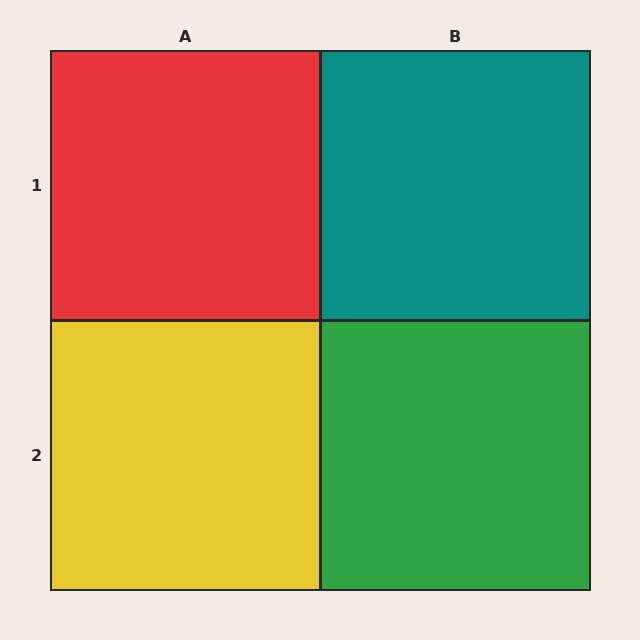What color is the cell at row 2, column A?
Yellow.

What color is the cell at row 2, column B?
Green.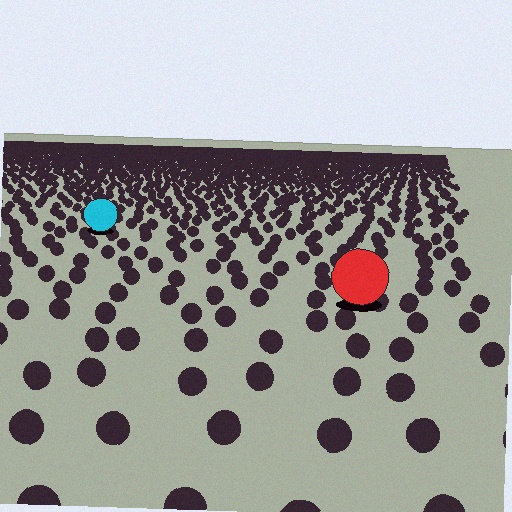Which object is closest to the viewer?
The red circle is closest. The texture marks near it are larger and more spread out.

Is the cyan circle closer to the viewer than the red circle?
No. The red circle is closer — you can tell from the texture gradient: the ground texture is coarser near it.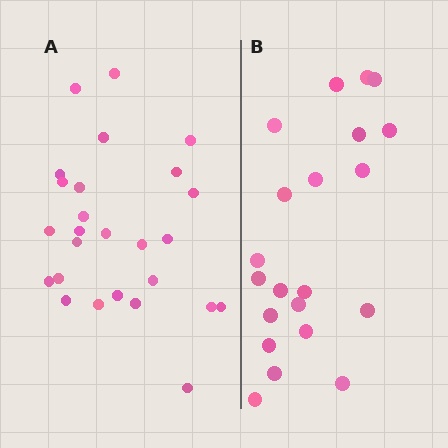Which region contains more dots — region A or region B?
Region A (the left region) has more dots.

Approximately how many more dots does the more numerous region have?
Region A has about 5 more dots than region B.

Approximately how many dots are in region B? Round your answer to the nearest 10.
About 20 dots. (The exact count is 21, which rounds to 20.)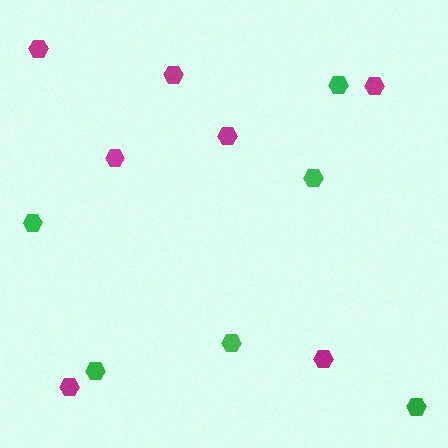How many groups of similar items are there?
There are 2 groups: one group of magenta hexagons (7) and one group of green hexagons (6).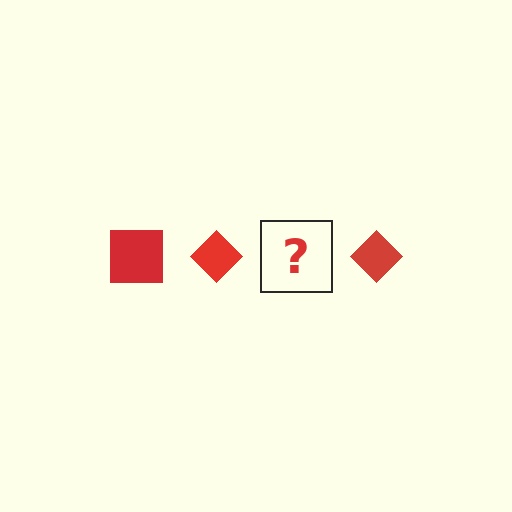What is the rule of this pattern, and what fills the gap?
The rule is that the pattern cycles through square, diamond shapes in red. The gap should be filled with a red square.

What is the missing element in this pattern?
The missing element is a red square.